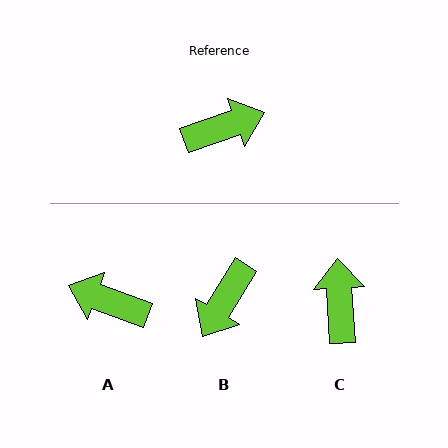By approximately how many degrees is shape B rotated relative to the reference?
Approximately 140 degrees clockwise.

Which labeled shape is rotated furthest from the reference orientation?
A, about 141 degrees away.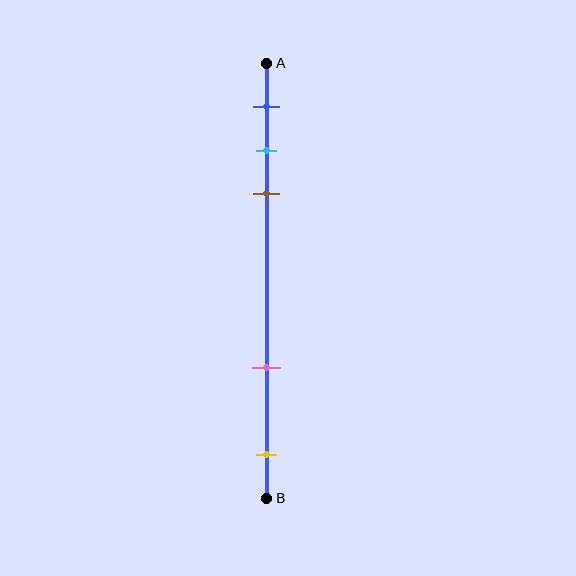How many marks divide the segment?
There are 5 marks dividing the segment.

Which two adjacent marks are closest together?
The cyan and brown marks are the closest adjacent pair.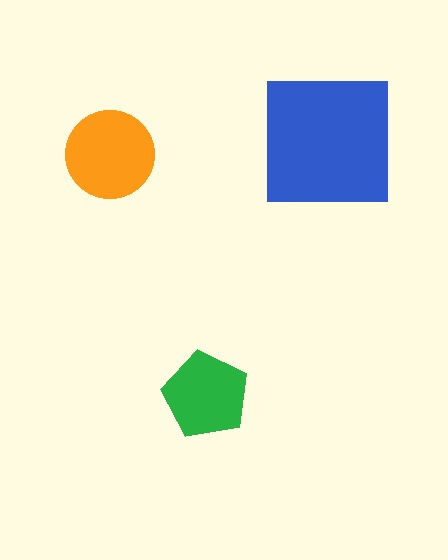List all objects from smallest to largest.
The green pentagon, the orange circle, the blue square.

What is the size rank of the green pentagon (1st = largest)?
3rd.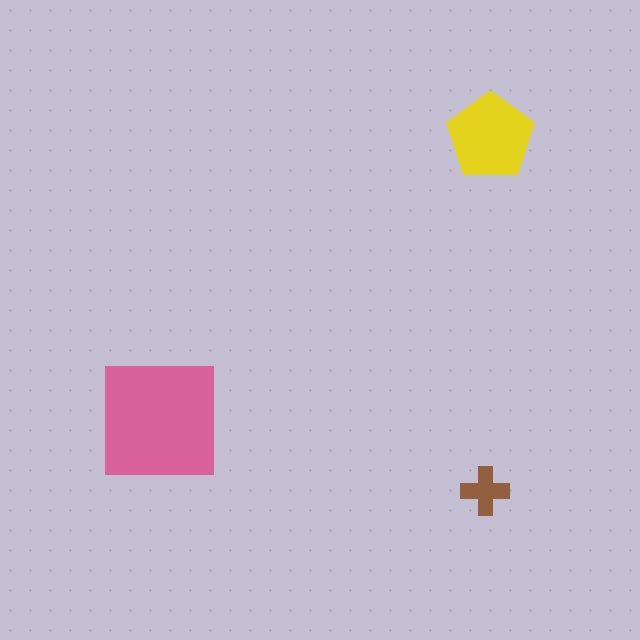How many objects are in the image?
There are 3 objects in the image.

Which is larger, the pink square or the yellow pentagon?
The pink square.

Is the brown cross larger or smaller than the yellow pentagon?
Smaller.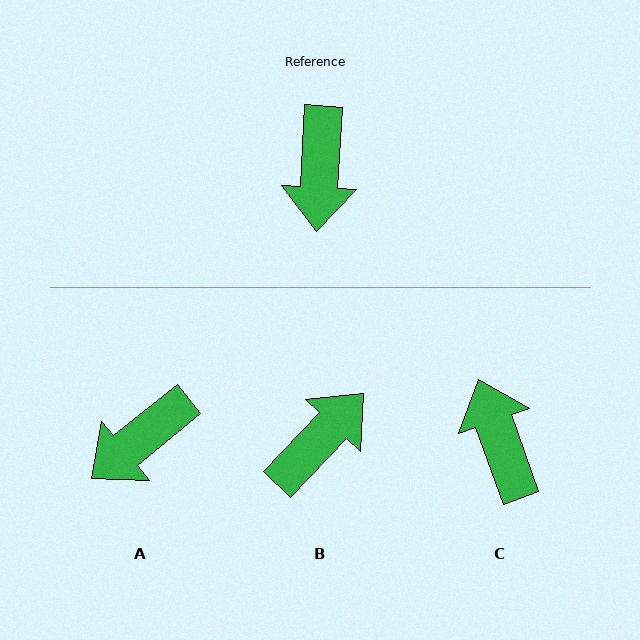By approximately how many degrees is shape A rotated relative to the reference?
Approximately 48 degrees clockwise.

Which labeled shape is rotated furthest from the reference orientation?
C, about 157 degrees away.